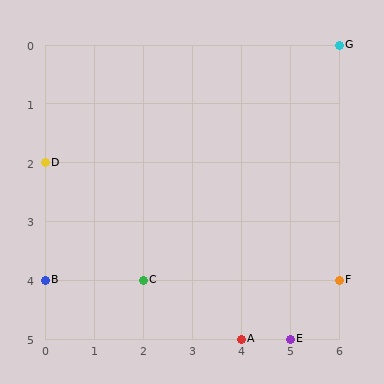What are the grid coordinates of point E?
Point E is at grid coordinates (5, 5).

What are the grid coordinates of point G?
Point G is at grid coordinates (6, 0).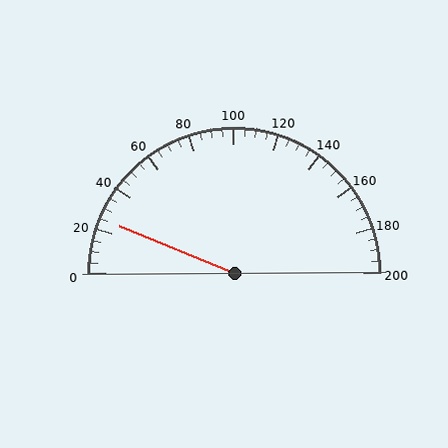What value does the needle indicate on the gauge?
The needle indicates approximately 25.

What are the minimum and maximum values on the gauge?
The gauge ranges from 0 to 200.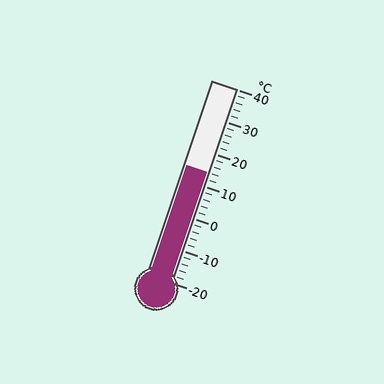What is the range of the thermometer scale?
The thermometer scale ranges from -20°C to 40°C.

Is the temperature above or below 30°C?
The temperature is below 30°C.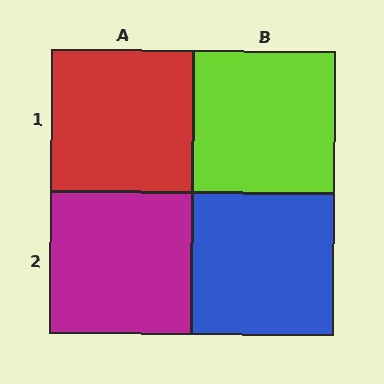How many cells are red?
1 cell is red.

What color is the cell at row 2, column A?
Magenta.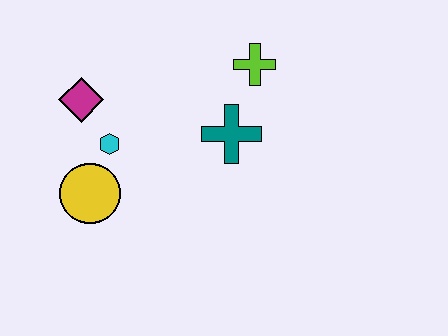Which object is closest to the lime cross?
The teal cross is closest to the lime cross.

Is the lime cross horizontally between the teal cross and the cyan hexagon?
No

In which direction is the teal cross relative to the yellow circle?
The teal cross is to the right of the yellow circle.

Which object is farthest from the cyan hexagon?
The lime cross is farthest from the cyan hexagon.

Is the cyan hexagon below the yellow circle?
No